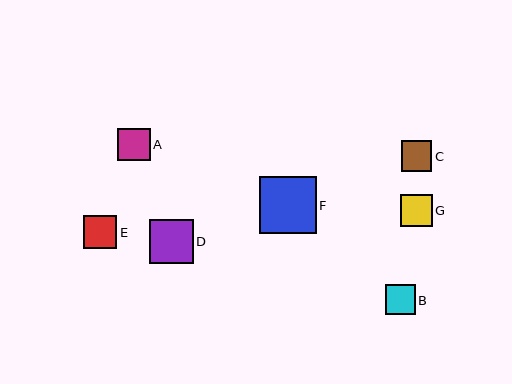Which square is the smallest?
Square B is the smallest with a size of approximately 30 pixels.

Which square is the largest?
Square F is the largest with a size of approximately 57 pixels.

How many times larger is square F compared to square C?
Square F is approximately 1.9 times the size of square C.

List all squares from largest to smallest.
From largest to smallest: F, D, E, A, G, C, B.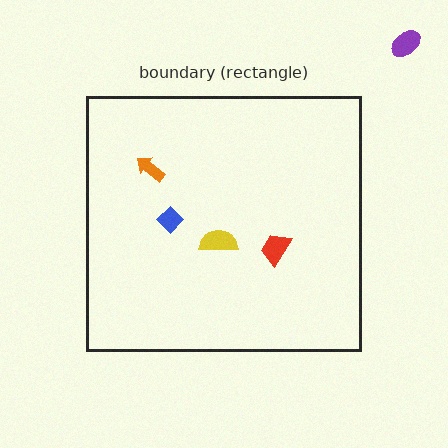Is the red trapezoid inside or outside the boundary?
Inside.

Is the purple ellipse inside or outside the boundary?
Outside.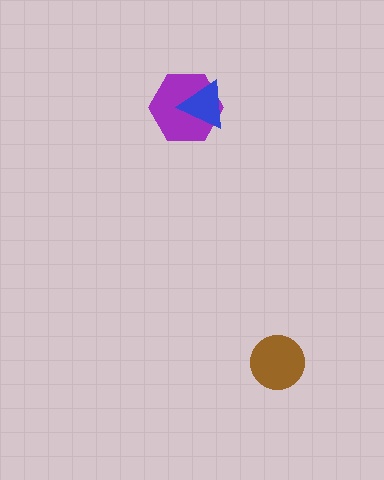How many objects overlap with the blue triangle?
1 object overlaps with the blue triangle.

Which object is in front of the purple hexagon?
The blue triangle is in front of the purple hexagon.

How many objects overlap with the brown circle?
0 objects overlap with the brown circle.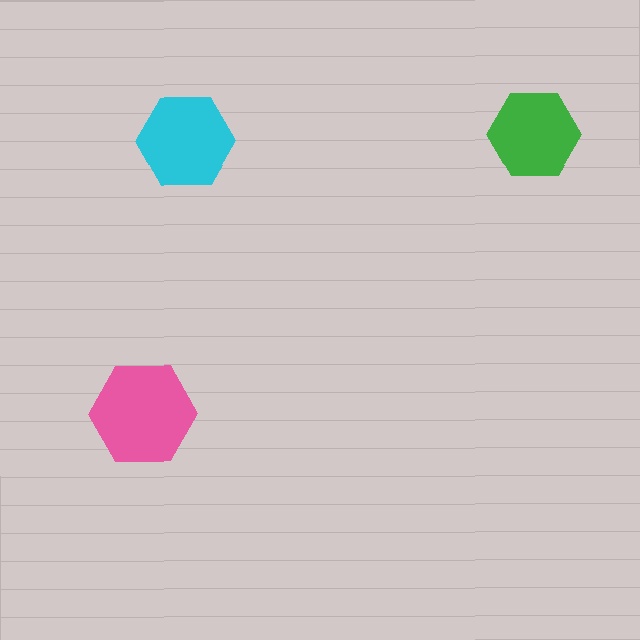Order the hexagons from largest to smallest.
the pink one, the cyan one, the green one.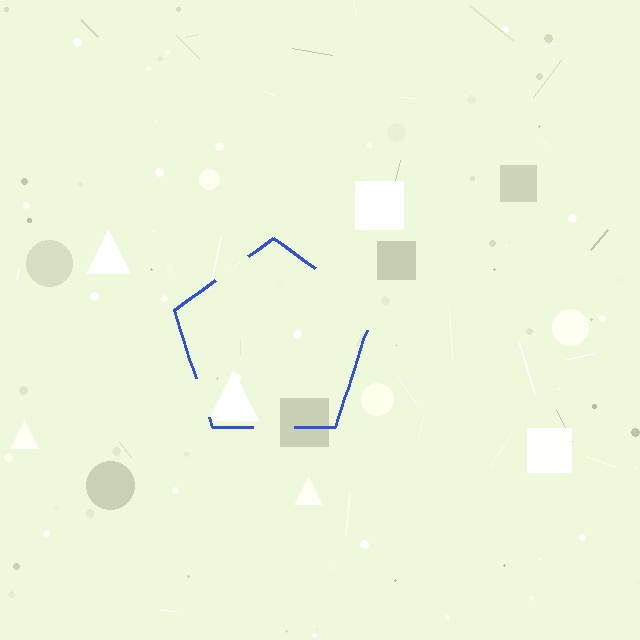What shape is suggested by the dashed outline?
The dashed outline suggests a pentagon.